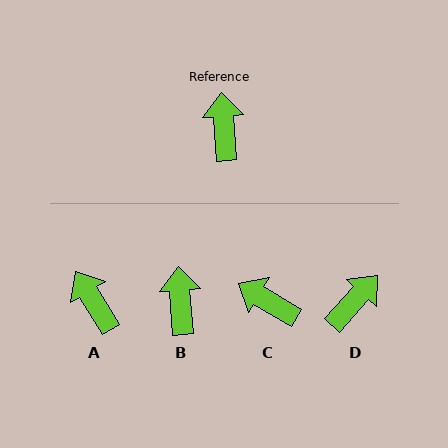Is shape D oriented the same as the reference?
No, it is off by about 46 degrees.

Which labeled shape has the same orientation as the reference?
B.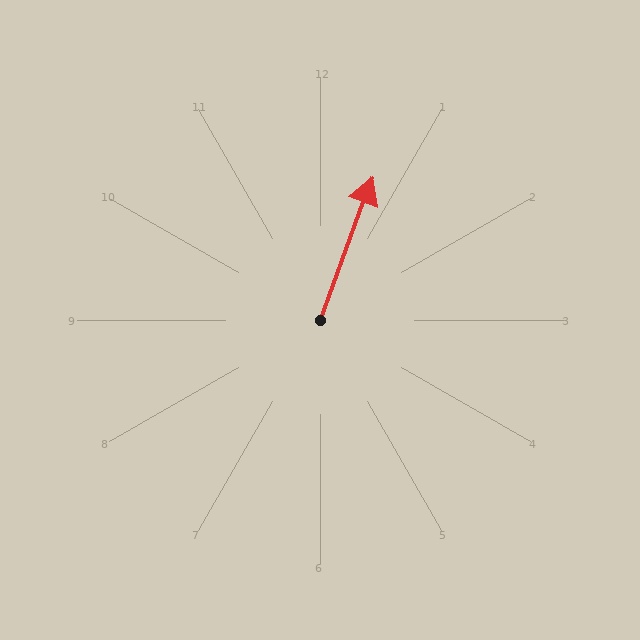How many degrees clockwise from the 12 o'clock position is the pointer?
Approximately 20 degrees.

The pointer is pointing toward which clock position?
Roughly 1 o'clock.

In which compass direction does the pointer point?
North.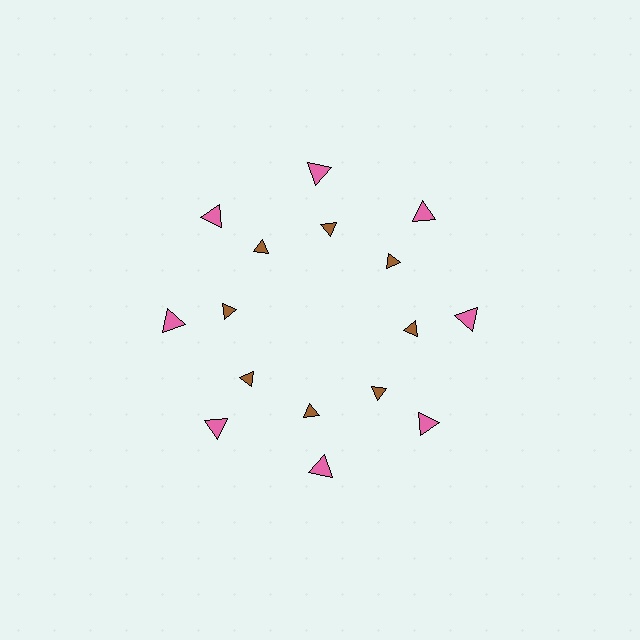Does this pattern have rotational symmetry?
Yes, this pattern has 8-fold rotational symmetry. It looks the same after rotating 45 degrees around the center.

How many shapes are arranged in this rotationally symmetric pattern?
There are 16 shapes, arranged in 8 groups of 2.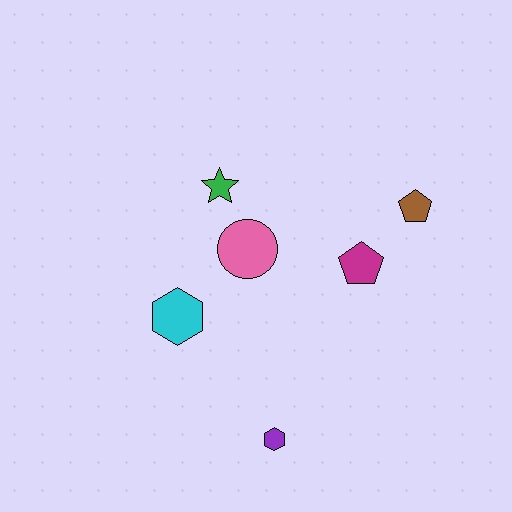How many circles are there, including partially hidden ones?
There is 1 circle.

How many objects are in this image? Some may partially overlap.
There are 6 objects.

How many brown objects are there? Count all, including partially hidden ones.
There is 1 brown object.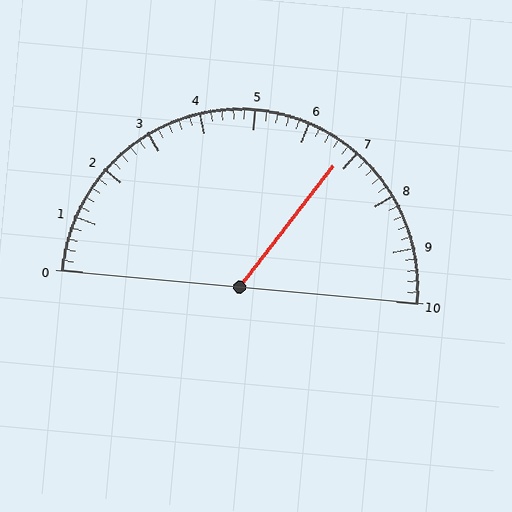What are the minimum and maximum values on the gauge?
The gauge ranges from 0 to 10.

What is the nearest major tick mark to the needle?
The nearest major tick mark is 7.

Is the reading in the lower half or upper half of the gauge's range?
The reading is in the upper half of the range (0 to 10).